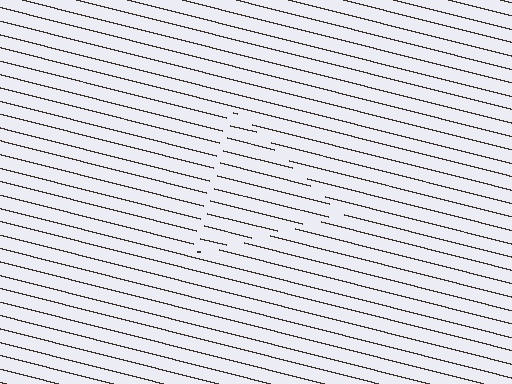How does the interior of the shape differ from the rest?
The interior of the shape contains the same grating, shifted by half a period — the contour is defined by the phase discontinuity where line-ends from the inner and outer gratings abut.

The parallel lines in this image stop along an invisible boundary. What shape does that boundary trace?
An illusory triangle. The interior of the shape contains the same grating, shifted by half a period — the contour is defined by the phase discontinuity where line-ends from the inner and outer gratings abut.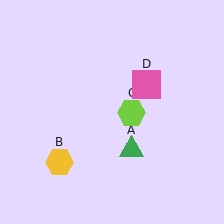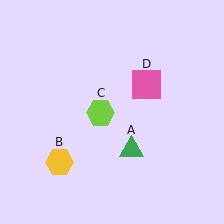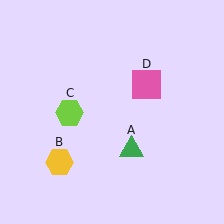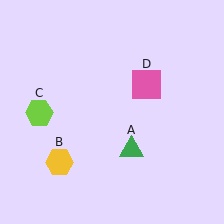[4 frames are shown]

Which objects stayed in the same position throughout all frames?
Green triangle (object A) and yellow hexagon (object B) and pink square (object D) remained stationary.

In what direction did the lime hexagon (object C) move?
The lime hexagon (object C) moved left.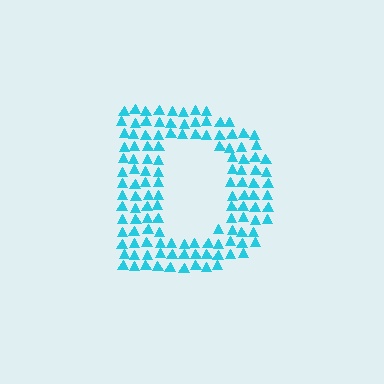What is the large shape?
The large shape is the letter D.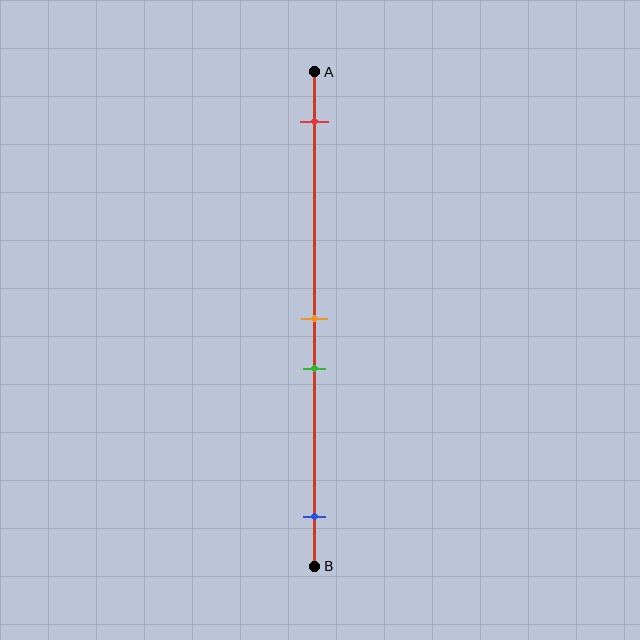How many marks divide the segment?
There are 4 marks dividing the segment.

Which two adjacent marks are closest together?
The orange and green marks are the closest adjacent pair.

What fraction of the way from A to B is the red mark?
The red mark is approximately 10% (0.1) of the way from A to B.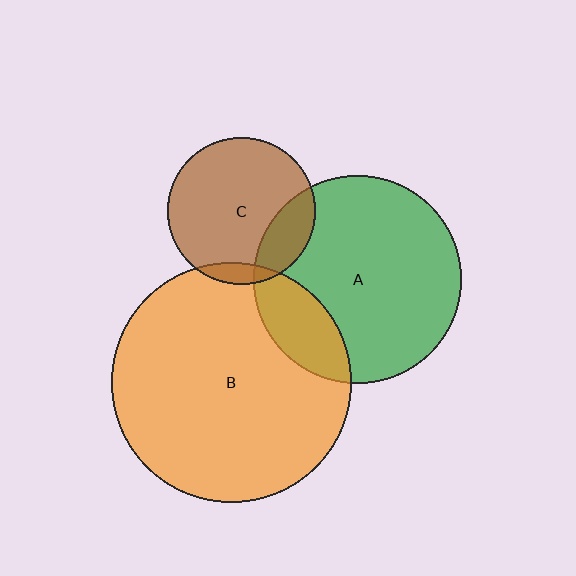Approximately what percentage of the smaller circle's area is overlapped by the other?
Approximately 20%.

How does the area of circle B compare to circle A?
Approximately 1.3 times.